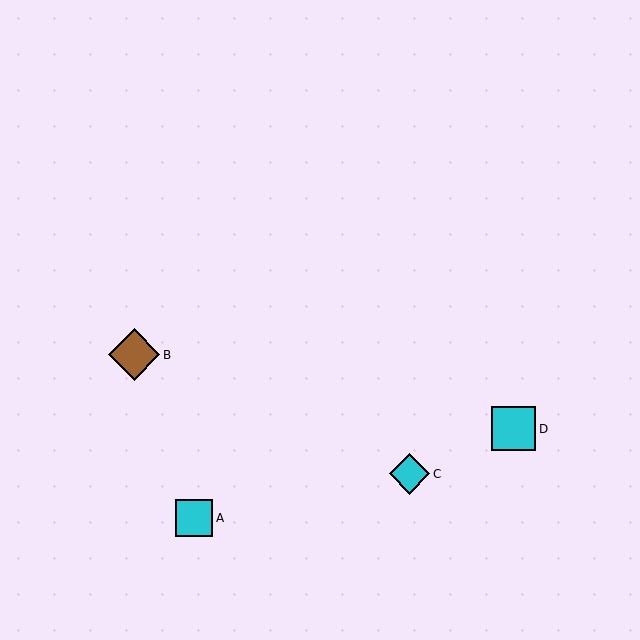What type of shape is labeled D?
Shape D is a cyan square.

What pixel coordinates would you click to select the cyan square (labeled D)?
Click at (514, 429) to select the cyan square D.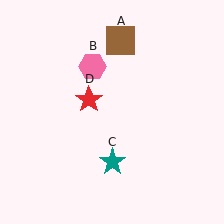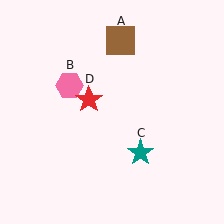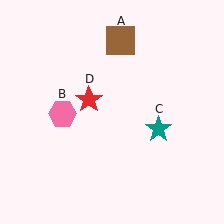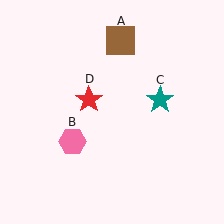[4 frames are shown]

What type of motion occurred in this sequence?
The pink hexagon (object B), teal star (object C) rotated counterclockwise around the center of the scene.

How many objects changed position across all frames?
2 objects changed position: pink hexagon (object B), teal star (object C).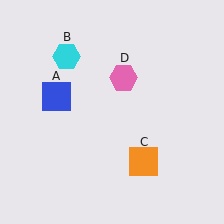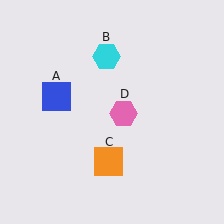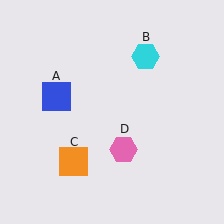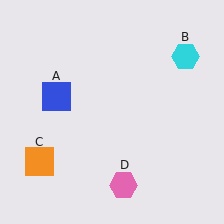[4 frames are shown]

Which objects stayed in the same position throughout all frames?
Blue square (object A) remained stationary.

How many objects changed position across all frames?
3 objects changed position: cyan hexagon (object B), orange square (object C), pink hexagon (object D).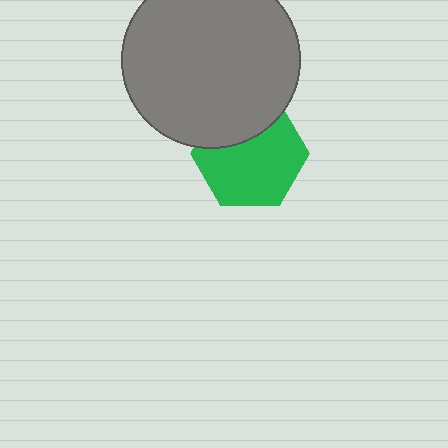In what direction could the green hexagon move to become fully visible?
The green hexagon could move down. That would shift it out from behind the gray circle entirely.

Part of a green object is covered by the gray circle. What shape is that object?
It is a hexagon.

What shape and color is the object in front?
The object in front is a gray circle.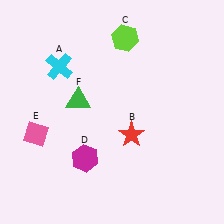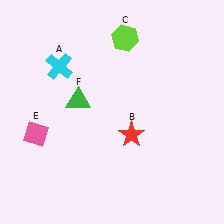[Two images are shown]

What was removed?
The magenta hexagon (D) was removed in Image 2.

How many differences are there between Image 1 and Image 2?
There is 1 difference between the two images.